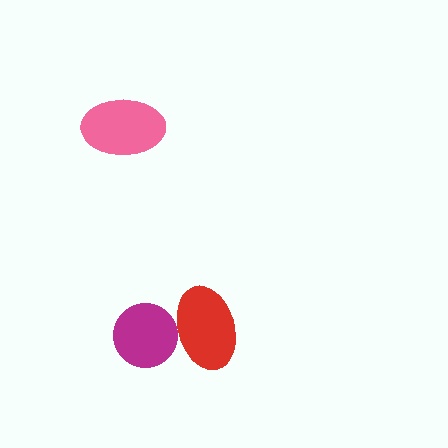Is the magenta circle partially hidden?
Yes, it is partially covered by another shape.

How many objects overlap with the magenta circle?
1 object overlaps with the magenta circle.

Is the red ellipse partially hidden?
No, no other shape covers it.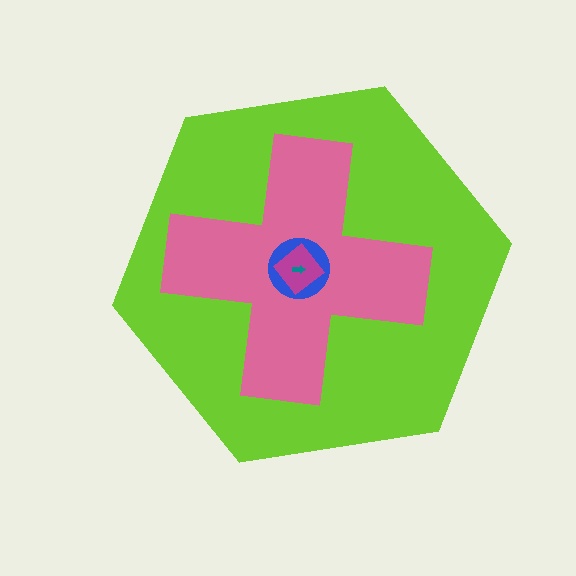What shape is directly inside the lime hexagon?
The pink cross.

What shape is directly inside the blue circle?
The magenta diamond.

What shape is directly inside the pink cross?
The blue circle.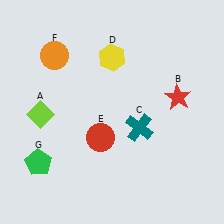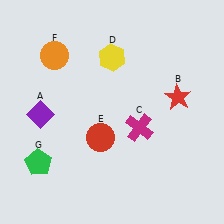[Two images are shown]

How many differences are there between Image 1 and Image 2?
There are 2 differences between the two images.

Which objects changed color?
A changed from lime to purple. C changed from teal to magenta.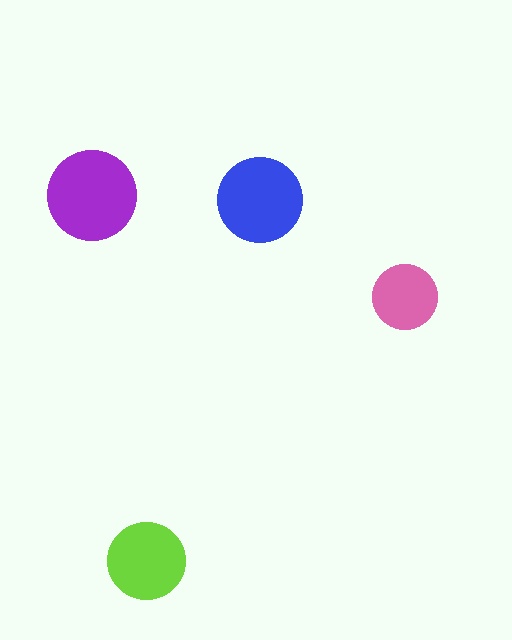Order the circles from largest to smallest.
the purple one, the blue one, the lime one, the pink one.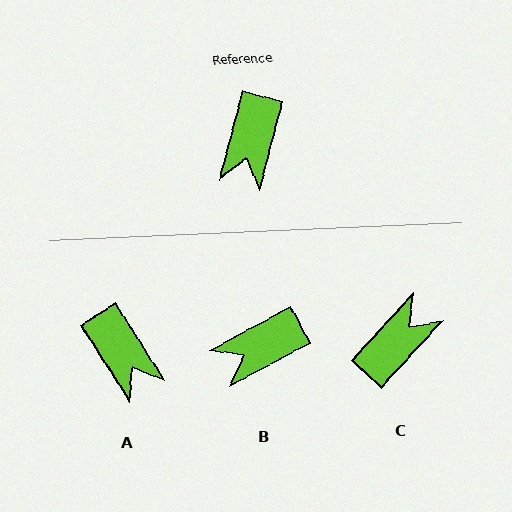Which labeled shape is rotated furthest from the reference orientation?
C, about 152 degrees away.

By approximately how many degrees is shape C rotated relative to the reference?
Approximately 152 degrees counter-clockwise.